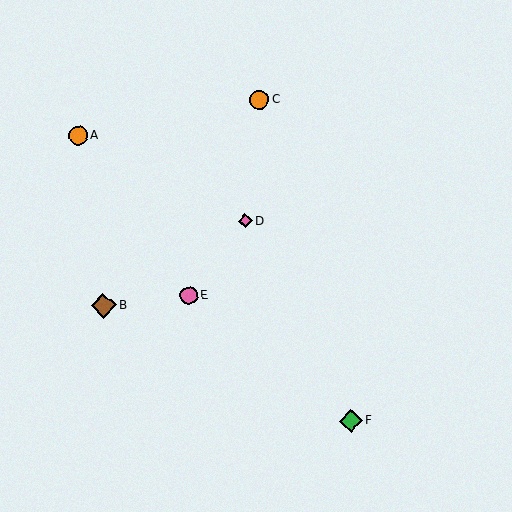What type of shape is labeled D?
Shape D is a pink diamond.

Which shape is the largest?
The brown diamond (labeled B) is the largest.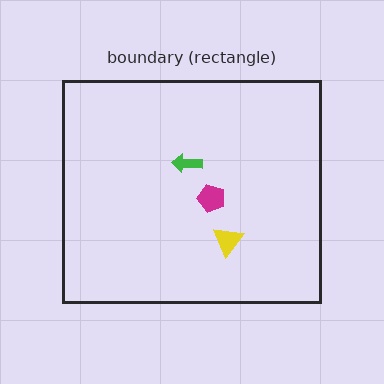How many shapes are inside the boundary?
3 inside, 0 outside.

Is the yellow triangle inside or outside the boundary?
Inside.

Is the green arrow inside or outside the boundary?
Inside.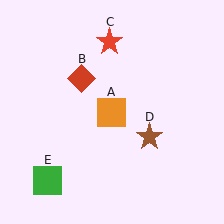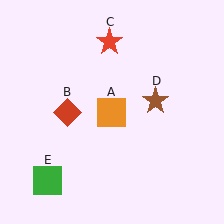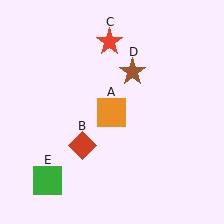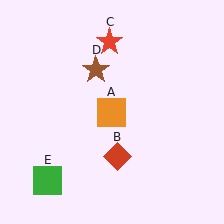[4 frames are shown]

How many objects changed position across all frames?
2 objects changed position: red diamond (object B), brown star (object D).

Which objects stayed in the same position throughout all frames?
Orange square (object A) and red star (object C) and green square (object E) remained stationary.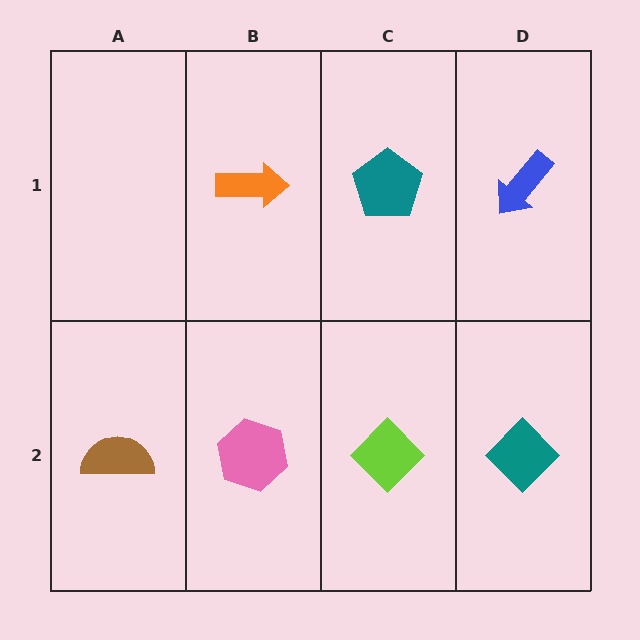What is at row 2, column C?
A lime diamond.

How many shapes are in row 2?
4 shapes.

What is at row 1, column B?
An orange arrow.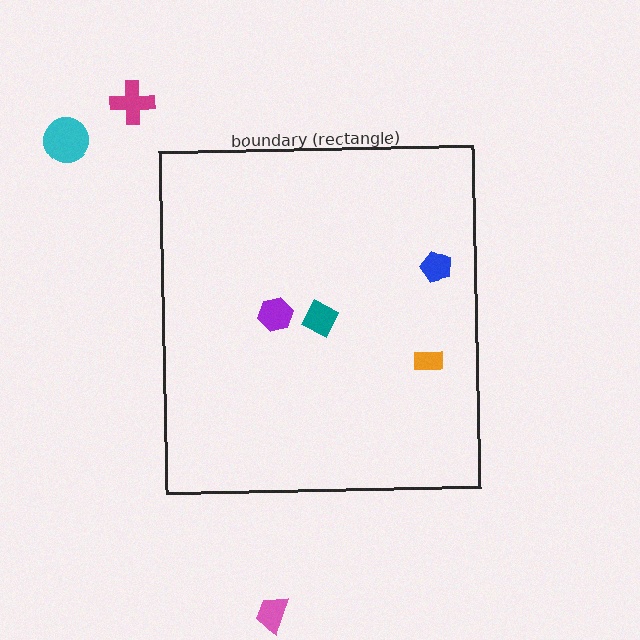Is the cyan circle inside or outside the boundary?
Outside.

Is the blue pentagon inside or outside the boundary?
Inside.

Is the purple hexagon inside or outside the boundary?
Inside.